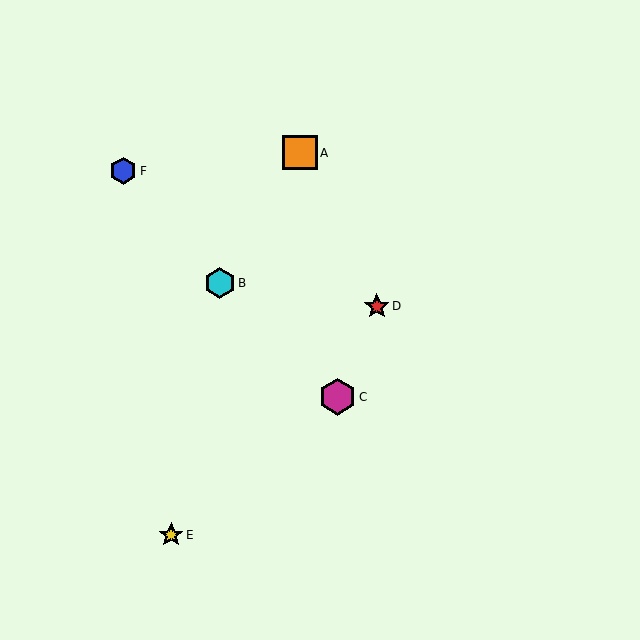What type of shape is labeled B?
Shape B is a cyan hexagon.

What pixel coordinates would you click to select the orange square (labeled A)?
Click at (300, 153) to select the orange square A.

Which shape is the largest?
The magenta hexagon (labeled C) is the largest.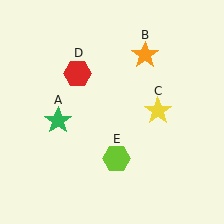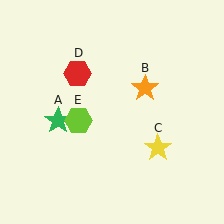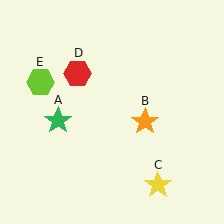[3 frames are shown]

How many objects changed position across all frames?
3 objects changed position: orange star (object B), yellow star (object C), lime hexagon (object E).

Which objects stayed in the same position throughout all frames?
Green star (object A) and red hexagon (object D) remained stationary.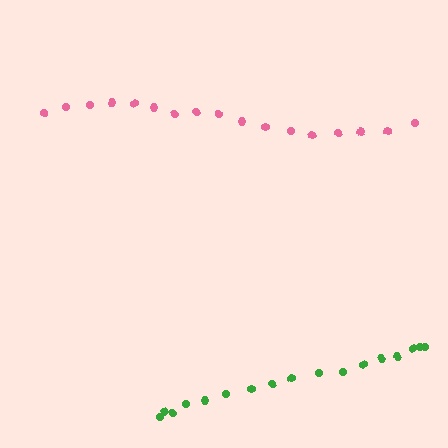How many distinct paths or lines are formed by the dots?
There are 2 distinct paths.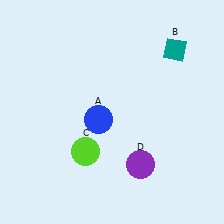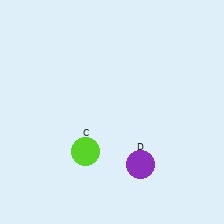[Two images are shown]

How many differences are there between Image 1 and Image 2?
There are 2 differences between the two images.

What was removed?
The teal diamond (B), the blue circle (A) were removed in Image 2.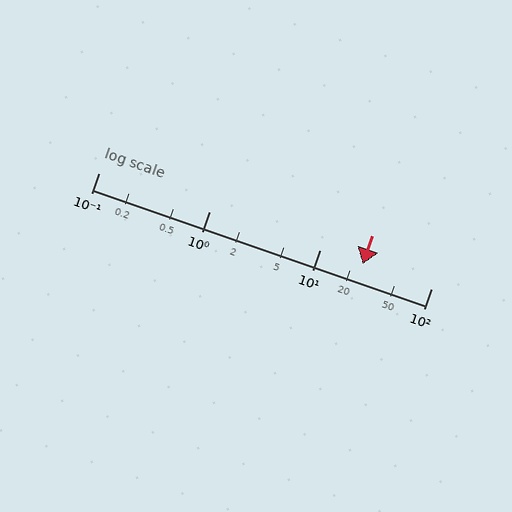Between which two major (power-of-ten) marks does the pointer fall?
The pointer is between 10 and 100.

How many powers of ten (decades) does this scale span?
The scale spans 3 decades, from 0.1 to 100.